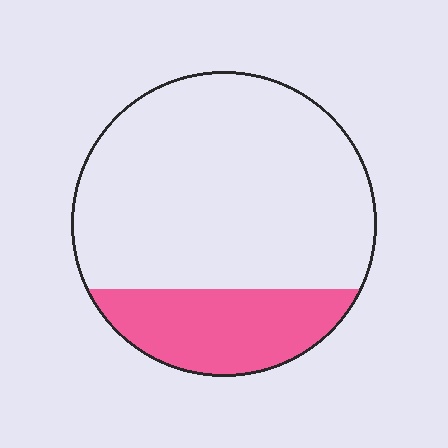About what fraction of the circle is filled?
About one quarter (1/4).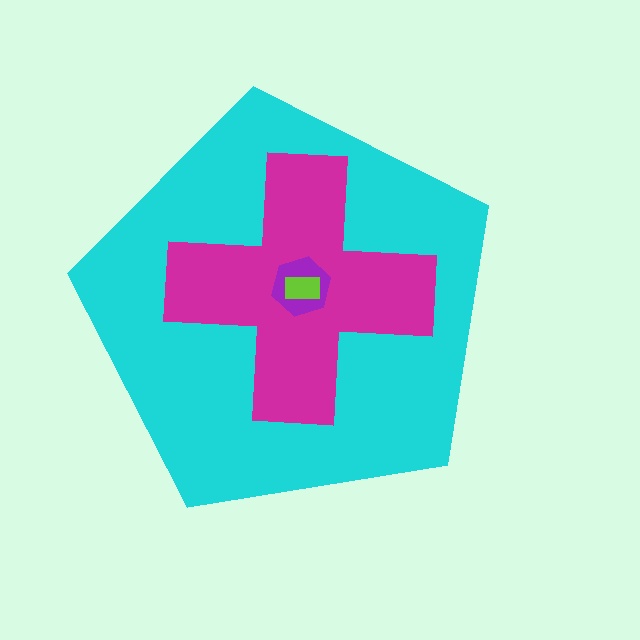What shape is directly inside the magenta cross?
The purple hexagon.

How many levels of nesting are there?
4.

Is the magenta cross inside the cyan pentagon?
Yes.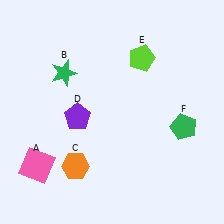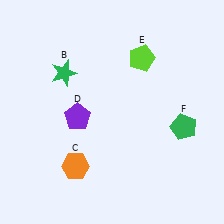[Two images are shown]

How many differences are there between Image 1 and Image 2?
There is 1 difference between the two images.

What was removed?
The pink square (A) was removed in Image 2.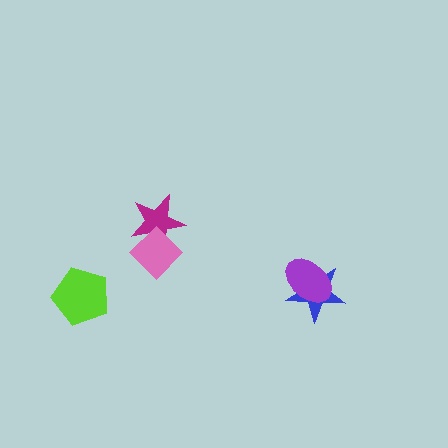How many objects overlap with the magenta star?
1 object overlaps with the magenta star.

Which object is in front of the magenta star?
The pink diamond is in front of the magenta star.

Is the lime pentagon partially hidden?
No, no other shape covers it.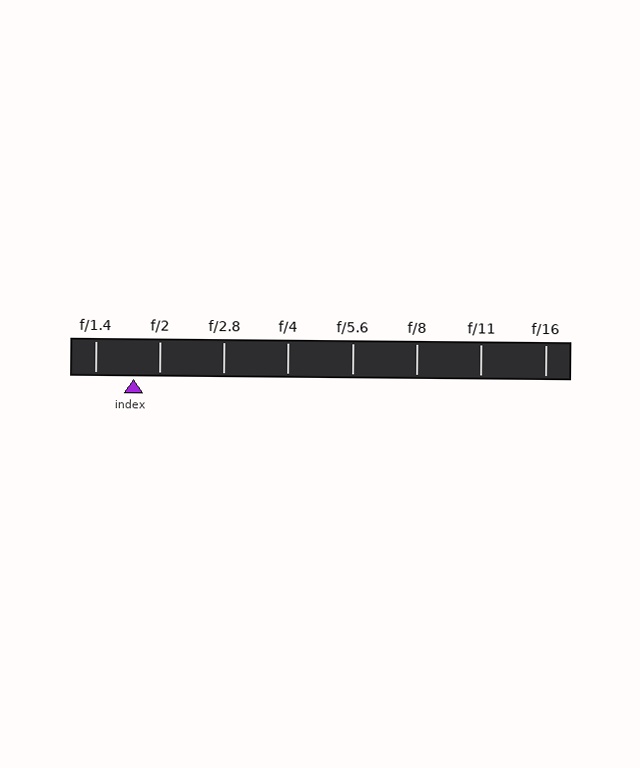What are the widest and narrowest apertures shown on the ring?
The widest aperture shown is f/1.4 and the narrowest is f/16.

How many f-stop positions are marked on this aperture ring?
There are 8 f-stop positions marked.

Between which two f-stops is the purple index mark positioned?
The index mark is between f/1.4 and f/2.